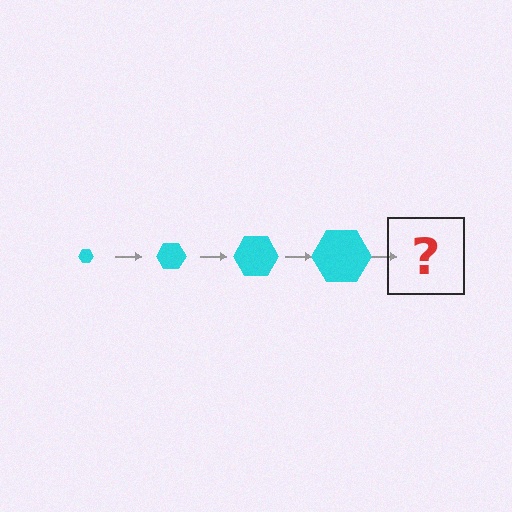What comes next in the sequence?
The next element should be a cyan hexagon, larger than the previous one.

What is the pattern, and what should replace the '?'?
The pattern is that the hexagon gets progressively larger each step. The '?' should be a cyan hexagon, larger than the previous one.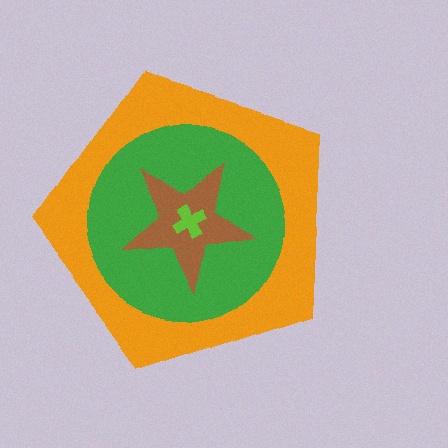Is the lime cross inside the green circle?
Yes.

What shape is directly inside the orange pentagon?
The green circle.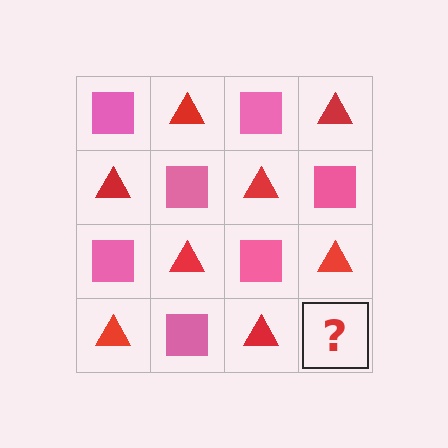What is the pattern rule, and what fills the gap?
The rule is that it alternates pink square and red triangle in a checkerboard pattern. The gap should be filled with a pink square.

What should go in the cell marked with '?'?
The missing cell should contain a pink square.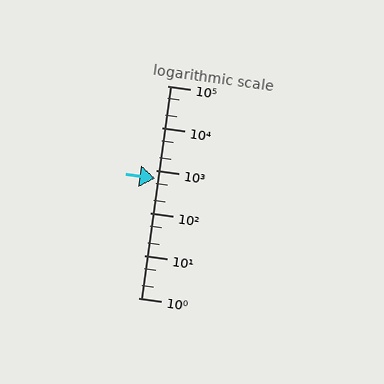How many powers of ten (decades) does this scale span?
The scale spans 5 decades, from 1 to 100000.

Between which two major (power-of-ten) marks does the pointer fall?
The pointer is between 100 and 1000.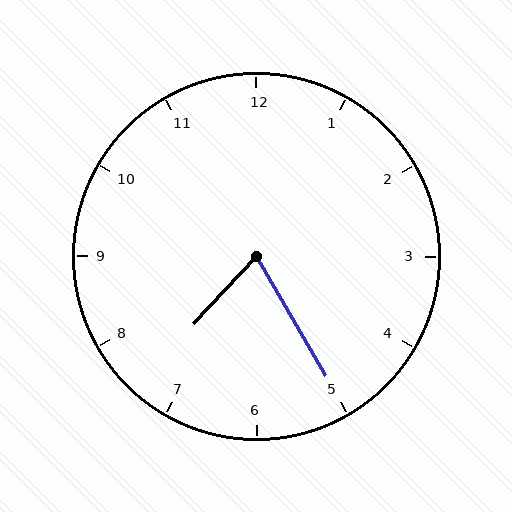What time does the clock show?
7:25.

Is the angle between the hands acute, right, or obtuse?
It is acute.